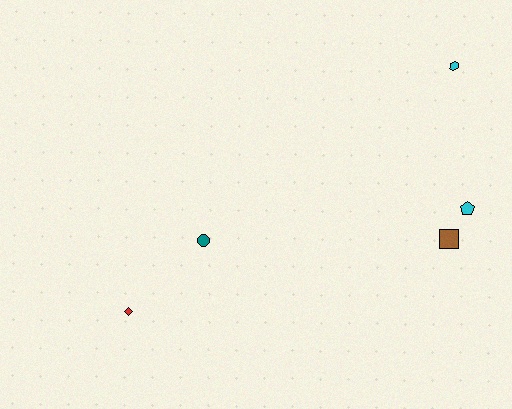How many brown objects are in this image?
There is 1 brown object.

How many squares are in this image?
There is 1 square.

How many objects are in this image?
There are 5 objects.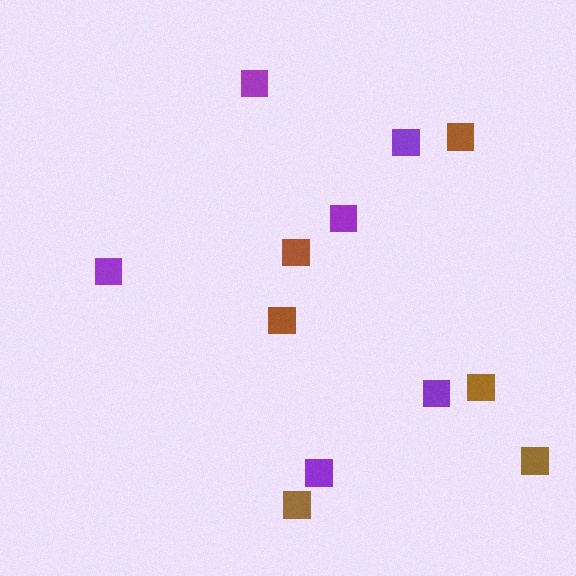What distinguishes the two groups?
There are 2 groups: one group of brown squares (6) and one group of purple squares (6).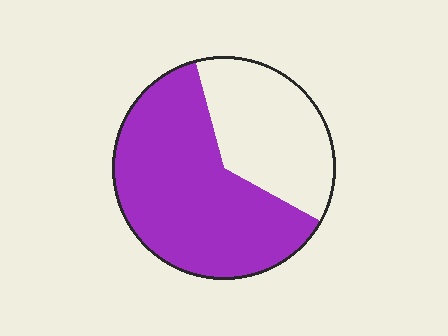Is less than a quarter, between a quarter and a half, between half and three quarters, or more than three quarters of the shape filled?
Between half and three quarters.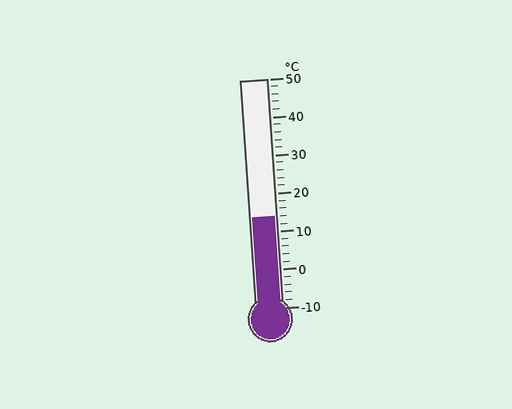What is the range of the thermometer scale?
The thermometer scale ranges from -10°C to 50°C.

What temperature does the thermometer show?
The thermometer shows approximately 14°C.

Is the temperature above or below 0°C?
The temperature is above 0°C.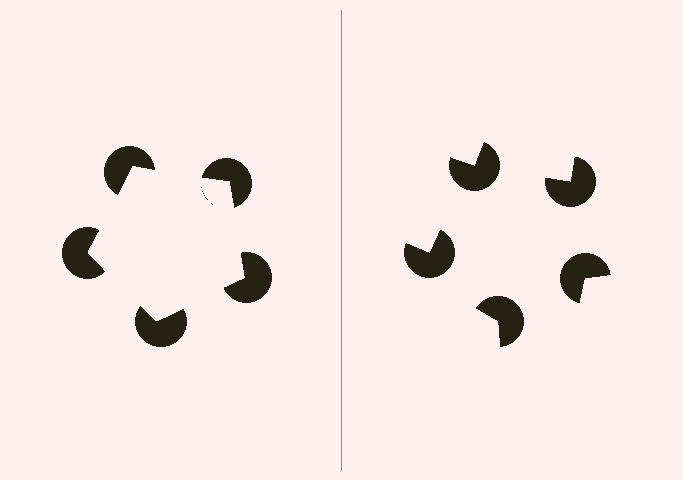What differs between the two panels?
The pac-man discs are positioned identically on both sides; only the wedge orientations differ. On the left they align to a pentagon; on the right they are misaligned.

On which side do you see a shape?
An illusory pentagon appears on the left side. On the right side the wedge cuts are rotated, so no coherent shape forms.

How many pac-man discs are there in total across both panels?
10 — 5 on each side.